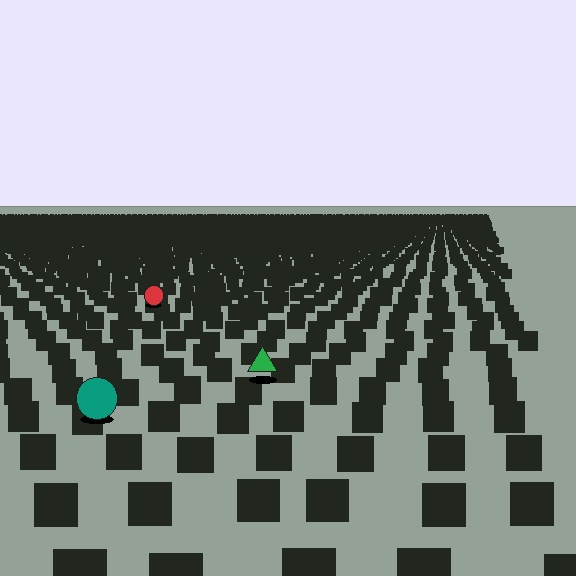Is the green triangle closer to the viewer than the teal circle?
No. The teal circle is closer — you can tell from the texture gradient: the ground texture is coarser near it.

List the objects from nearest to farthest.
From nearest to farthest: the teal circle, the green triangle, the red circle.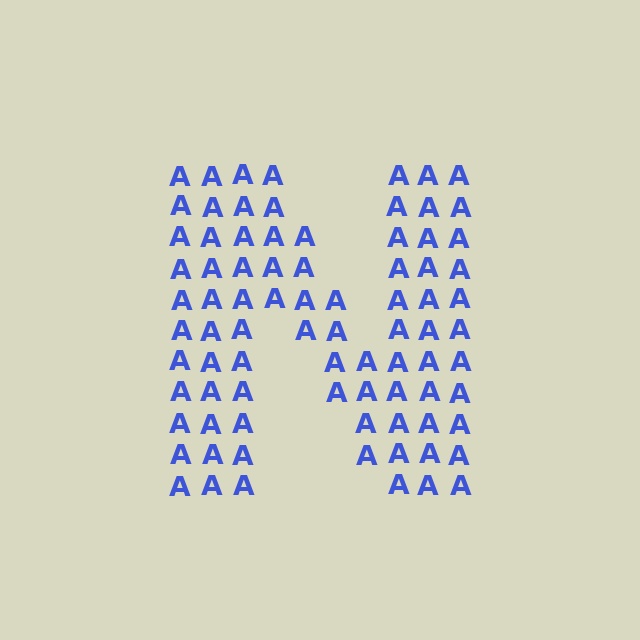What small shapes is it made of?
It is made of small letter A's.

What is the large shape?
The large shape is the letter N.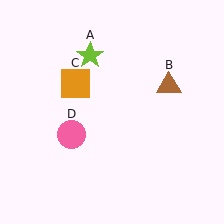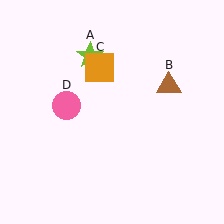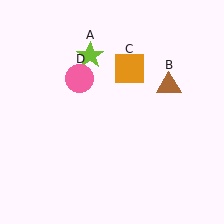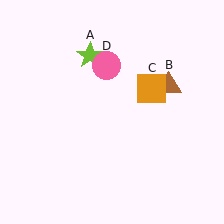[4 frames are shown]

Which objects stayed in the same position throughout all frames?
Lime star (object A) and brown triangle (object B) remained stationary.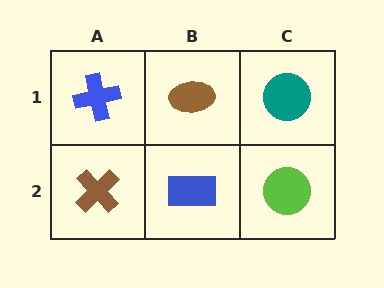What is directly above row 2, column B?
A brown ellipse.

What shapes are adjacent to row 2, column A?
A blue cross (row 1, column A), a blue rectangle (row 2, column B).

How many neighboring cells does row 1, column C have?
2.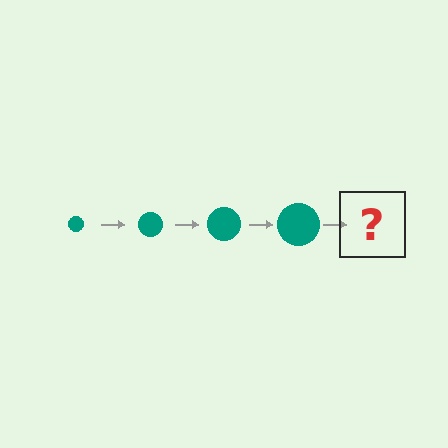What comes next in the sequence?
The next element should be a teal circle, larger than the previous one.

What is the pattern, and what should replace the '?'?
The pattern is that the circle gets progressively larger each step. The '?' should be a teal circle, larger than the previous one.